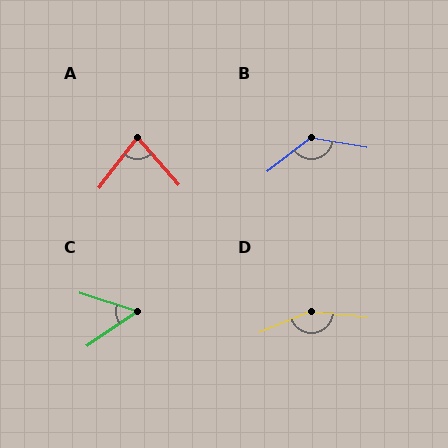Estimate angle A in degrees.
Approximately 79 degrees.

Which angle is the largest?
D, at approximately 152 degrees.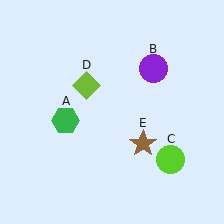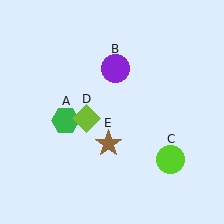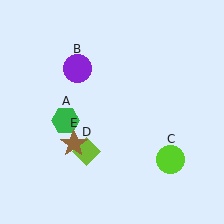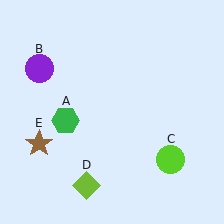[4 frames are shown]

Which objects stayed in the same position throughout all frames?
Green hexagon (object A) and lime circle (object C) remained stationary.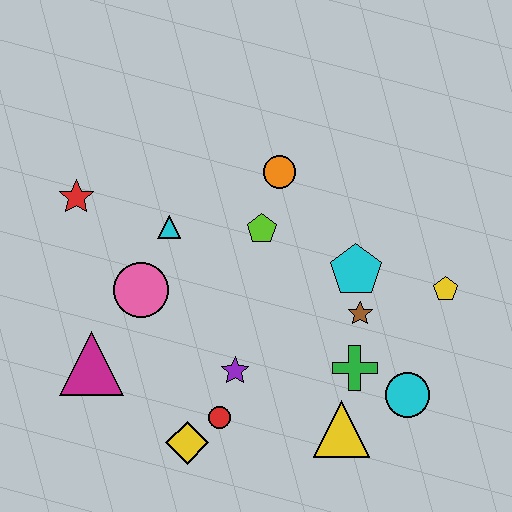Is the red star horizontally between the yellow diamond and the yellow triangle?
No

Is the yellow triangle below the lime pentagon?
Yes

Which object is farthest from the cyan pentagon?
The red star is farthest from the cyan pentagon.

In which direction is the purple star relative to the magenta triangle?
The purple star is to the right of the magenta triangle.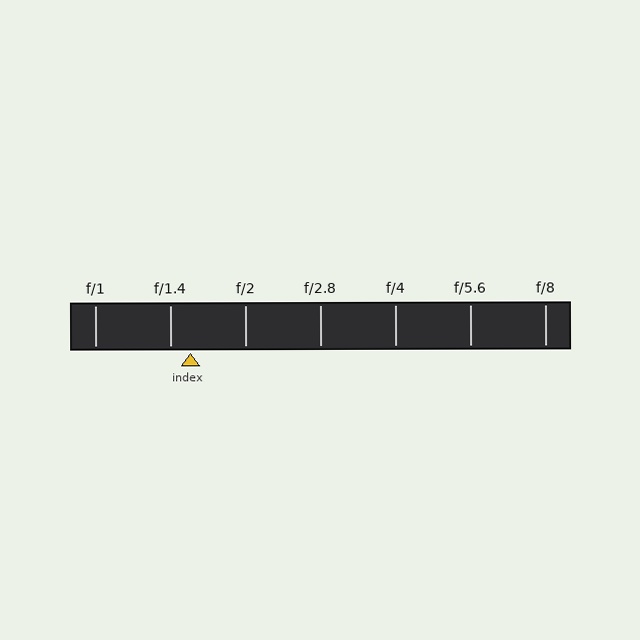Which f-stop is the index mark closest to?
The index mark is closest to f/1.4.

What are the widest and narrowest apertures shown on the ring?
The widest aperture shown is f/1 and the narrowest is f/8.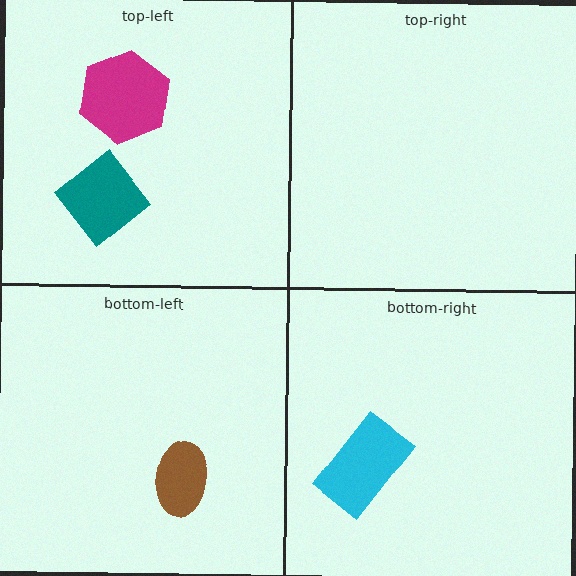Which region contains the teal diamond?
The top-left region.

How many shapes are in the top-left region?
2.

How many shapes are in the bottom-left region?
1.